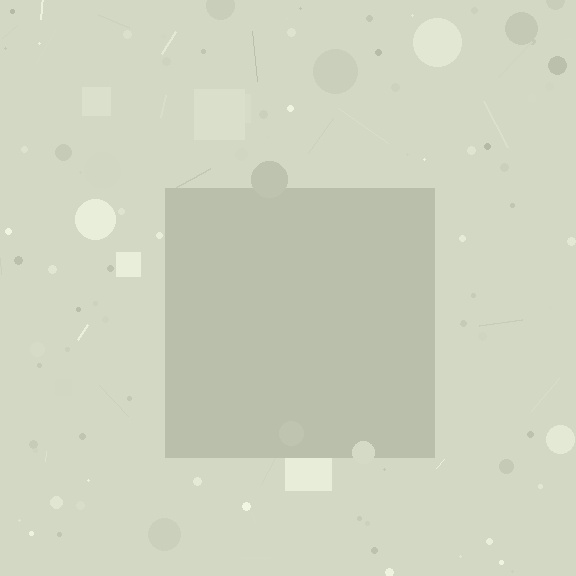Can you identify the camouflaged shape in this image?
The camouflaged shape is a square.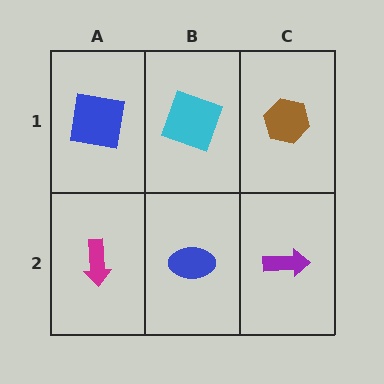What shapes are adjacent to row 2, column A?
A blue square (row 1, column A), a blue ellipse (row 2, column B).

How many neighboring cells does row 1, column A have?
2.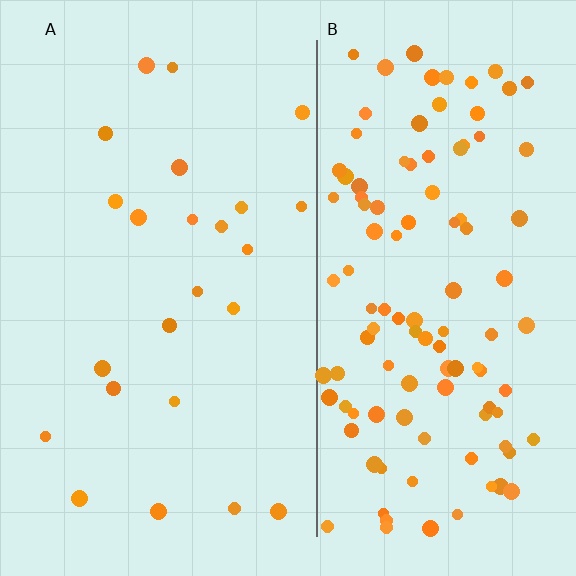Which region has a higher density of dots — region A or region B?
B (the right).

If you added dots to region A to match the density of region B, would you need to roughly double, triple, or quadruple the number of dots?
Approximately quadruple.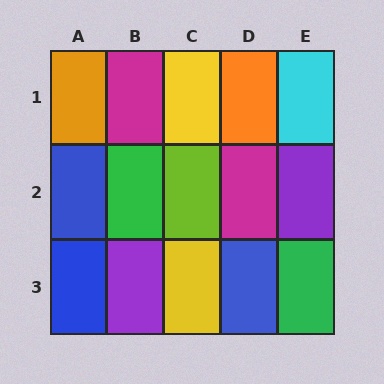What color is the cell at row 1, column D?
Orange.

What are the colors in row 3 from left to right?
Blue, purple, yellow, blue, green.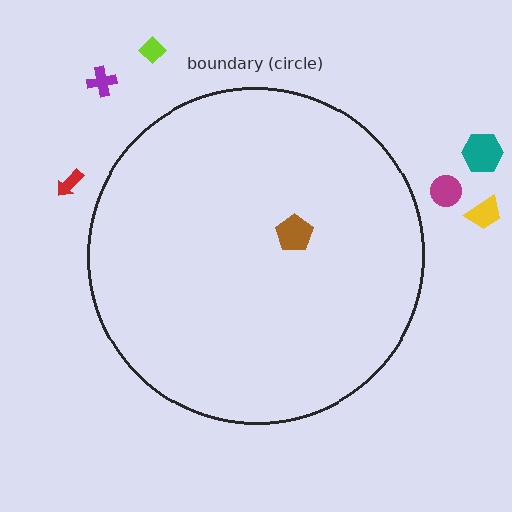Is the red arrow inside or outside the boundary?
Outside.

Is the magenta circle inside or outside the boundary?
Outside.